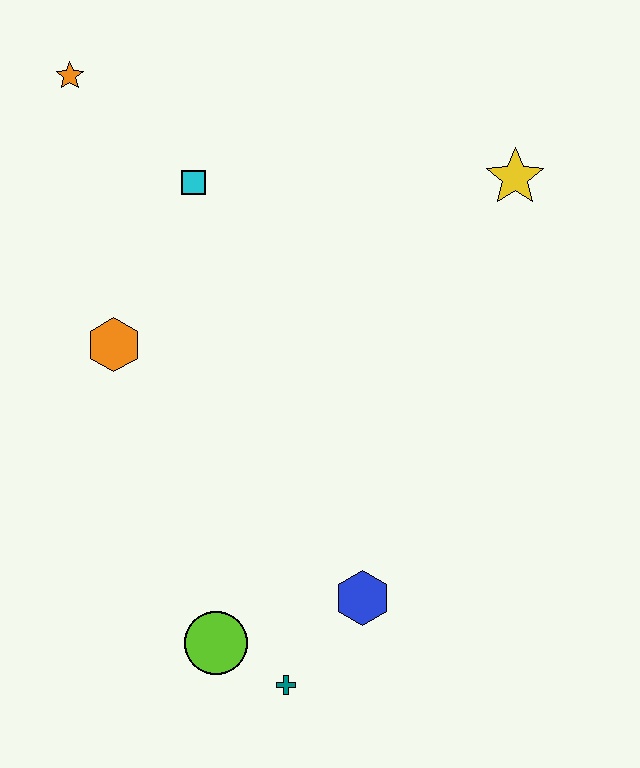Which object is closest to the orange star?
The cyan square is closest to the orange star.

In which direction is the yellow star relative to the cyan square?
The yellow star is to the right of the cyan square.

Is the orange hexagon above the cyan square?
No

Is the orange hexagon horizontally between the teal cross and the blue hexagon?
No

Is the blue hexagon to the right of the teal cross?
Yes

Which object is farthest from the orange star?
The teal cross is farthest from the orange star.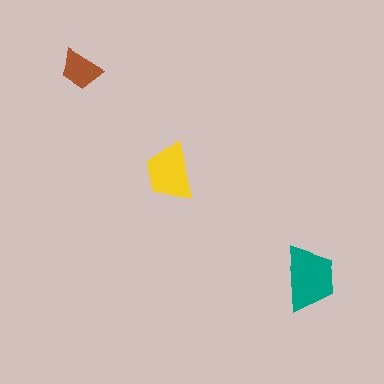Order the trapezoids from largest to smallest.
the teal one, the yellow one, the brown one.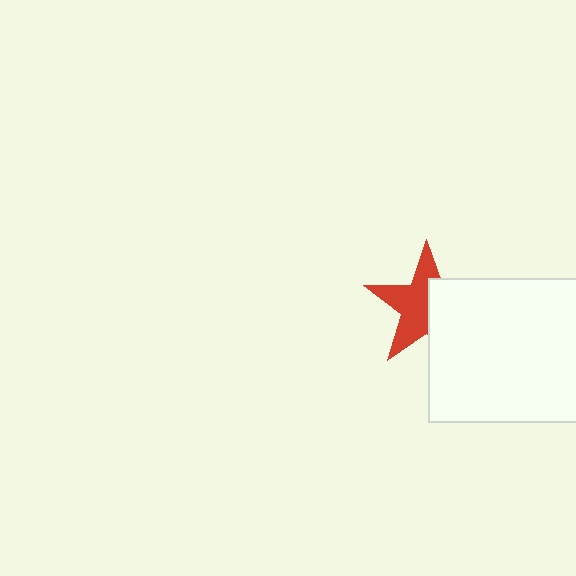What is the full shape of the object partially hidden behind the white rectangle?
The partially hidden object is a red star.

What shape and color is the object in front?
The object in front is a white rectangle.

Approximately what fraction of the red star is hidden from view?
Roughly 44% of the red star is hidden behind the white rectangle.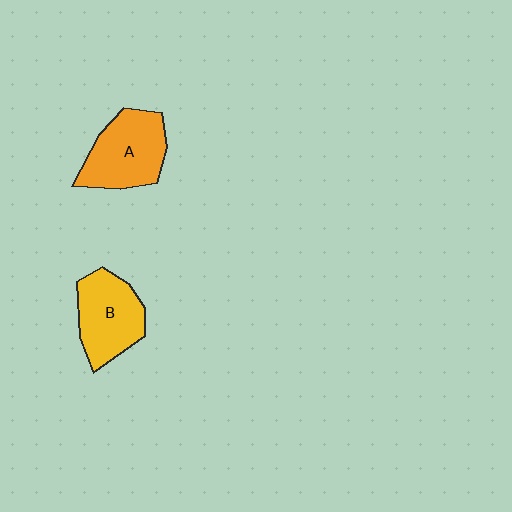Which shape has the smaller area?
Shape B (yellow).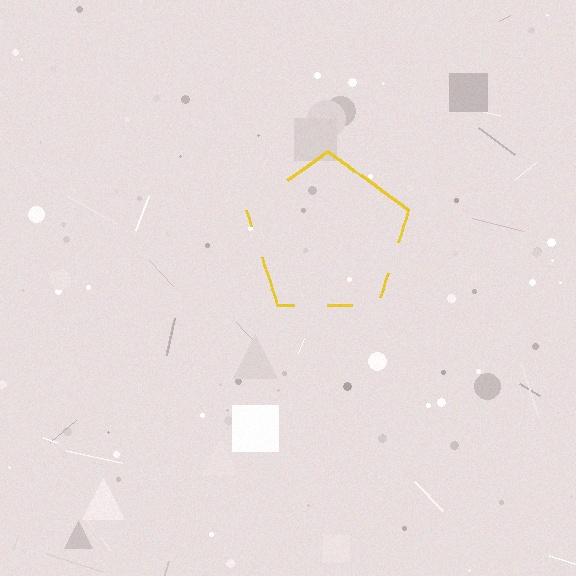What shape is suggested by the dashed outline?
The dashed outline suggests a pentagon.